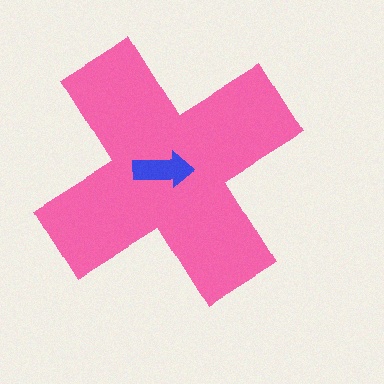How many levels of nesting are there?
2.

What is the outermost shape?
The pink cross.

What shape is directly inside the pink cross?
The blue arrow.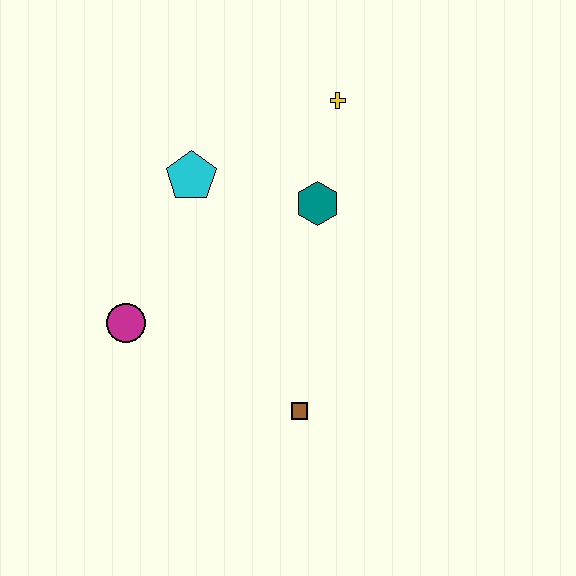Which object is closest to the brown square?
The magenta circle is closest to the brown square.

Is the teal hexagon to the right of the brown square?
Yes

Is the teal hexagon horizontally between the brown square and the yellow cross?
Yes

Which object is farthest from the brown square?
The yellow cross is farthest from the brown square.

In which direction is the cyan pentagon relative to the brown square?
The cyan pentagon is above the brown square.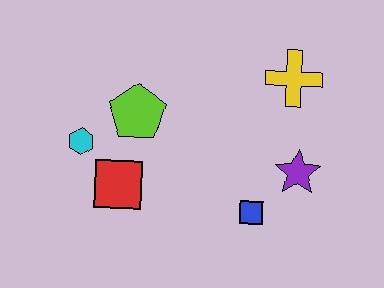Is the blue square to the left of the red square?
No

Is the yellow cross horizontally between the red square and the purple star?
Yes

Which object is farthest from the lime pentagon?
The purple star is farthest from the lime pentagon.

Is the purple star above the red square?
Yes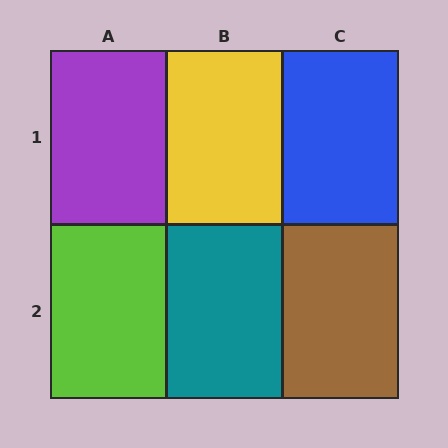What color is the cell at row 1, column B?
Yellow.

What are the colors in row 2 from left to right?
Lime, teal, brown.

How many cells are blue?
1 cell is blue.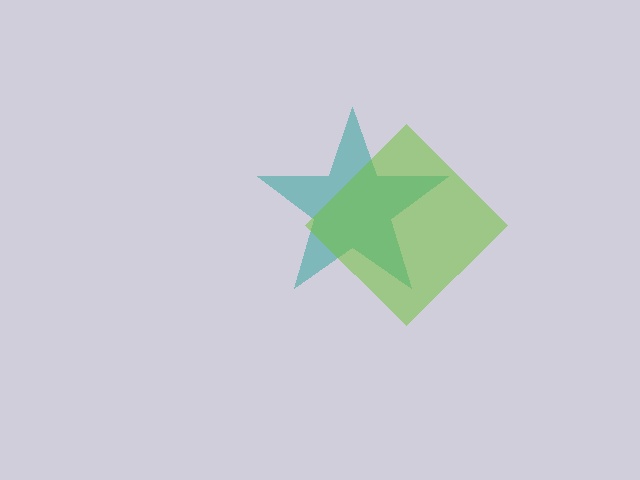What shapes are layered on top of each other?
The layered shapes are: a teal star, a lime diamond.